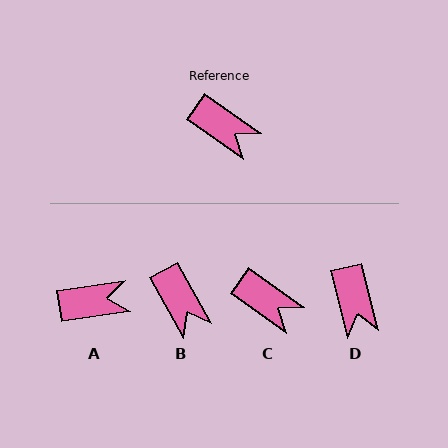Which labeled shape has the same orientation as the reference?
C.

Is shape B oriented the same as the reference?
No, it is off by about 26 degrees.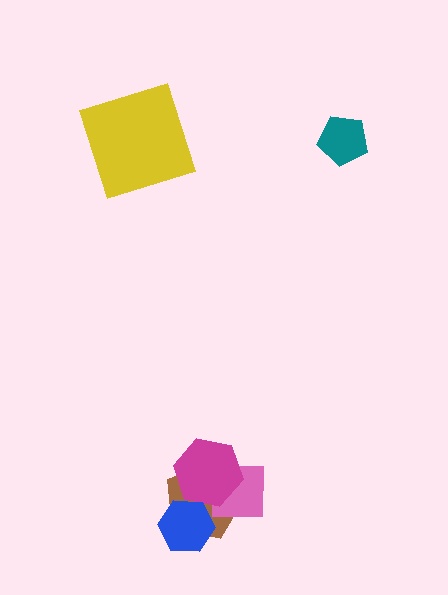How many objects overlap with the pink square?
2 objects overlap with the pink square.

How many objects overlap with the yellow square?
0 objects overlap with the yellow square.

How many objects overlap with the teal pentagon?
0 objects overlap with the teal pentagon.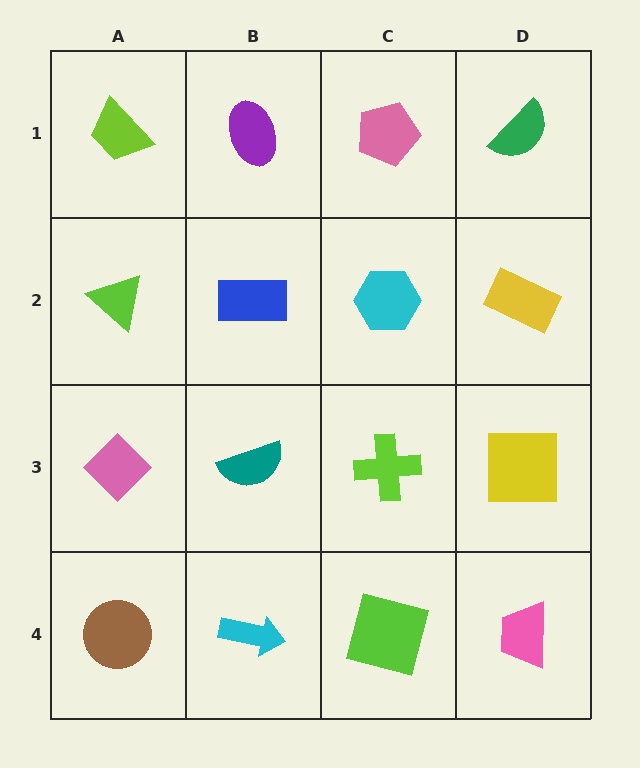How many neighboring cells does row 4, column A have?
2.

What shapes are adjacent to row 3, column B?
A blue rectangle (row 2, column B), a cyan arrow (row 4, column B), a pink diamond (row 3, column A), a lime cross (row 3, column C).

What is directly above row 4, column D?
A yellow square.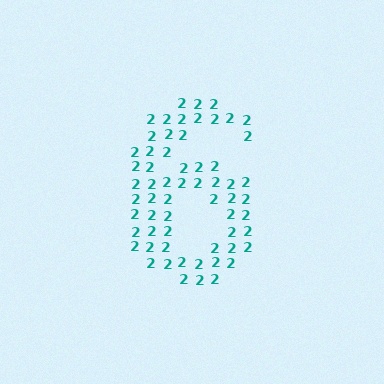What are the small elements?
The small elements are digit 2's.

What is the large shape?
The large shape is the digit 6.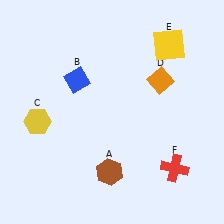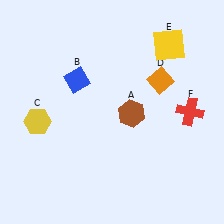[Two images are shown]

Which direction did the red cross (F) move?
The red cross (F) moved up.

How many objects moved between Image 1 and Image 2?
2 objects moved between the two images.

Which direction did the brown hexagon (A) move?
The brown hexagon (A) moved up.